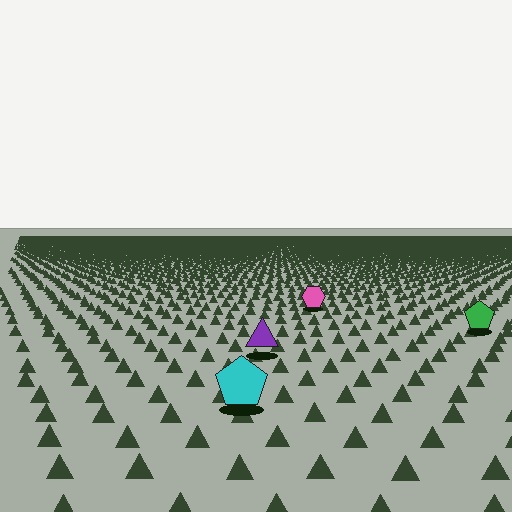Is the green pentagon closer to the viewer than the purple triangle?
No. The purple triangle is closer — you can tell from the texture gradient: the ground texture is coarser near it.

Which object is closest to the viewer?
The cyan pentagon is closest. The texture marks near it are larger and more spread out.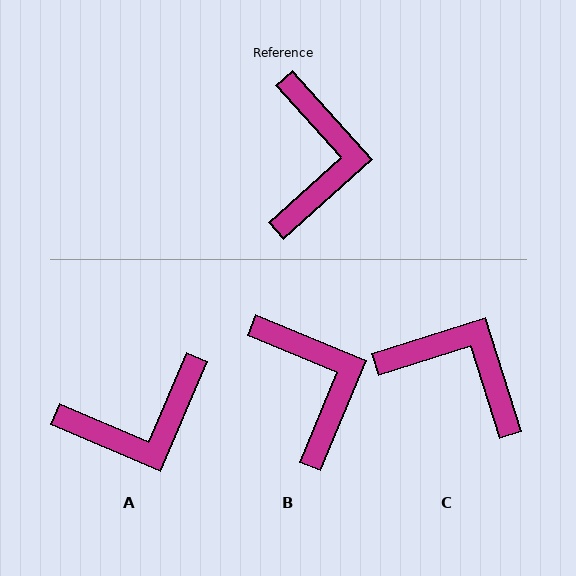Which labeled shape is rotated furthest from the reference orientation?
C, about 66 degrees away.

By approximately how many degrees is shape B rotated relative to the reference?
Approximately 26 degrees counter-clockwise.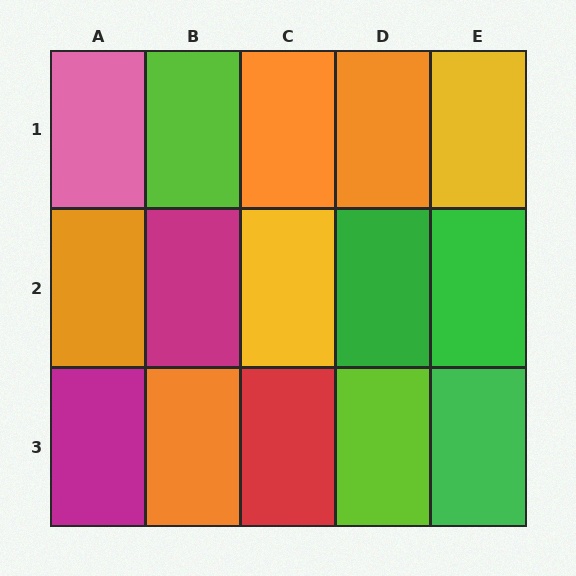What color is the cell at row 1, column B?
Lime.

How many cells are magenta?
2 cells are magenta.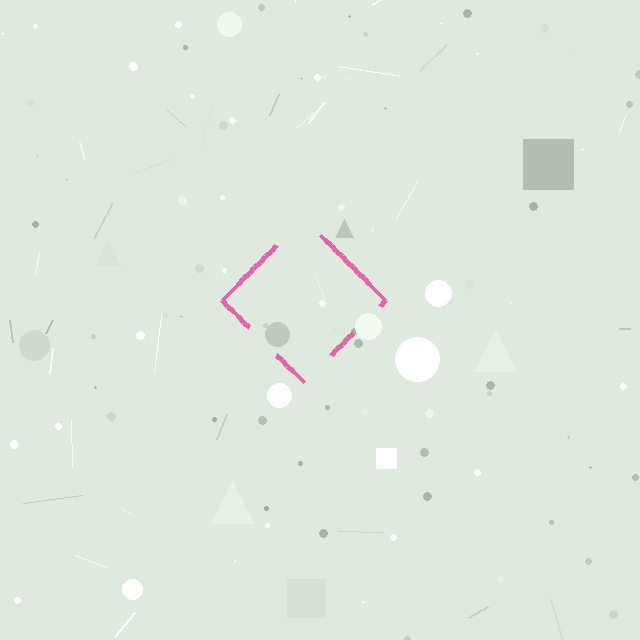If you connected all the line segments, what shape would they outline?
They would outline a diamond.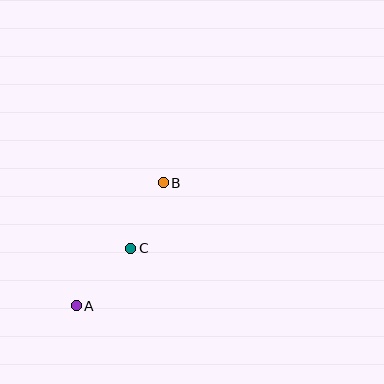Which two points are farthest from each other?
Points A and B are farthest from each other.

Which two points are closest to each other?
Points B and C are closest to each other.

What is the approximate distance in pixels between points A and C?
The distance between A and C is approximately 79 pixels.